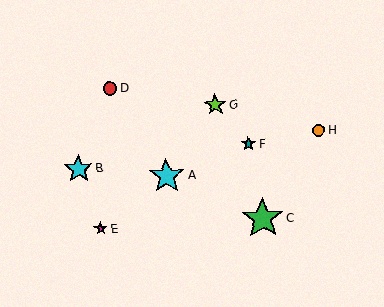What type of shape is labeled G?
Shape G is a lime star.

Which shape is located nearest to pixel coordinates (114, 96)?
The red circle (labeled D) at (110, 88) is nearest to that location.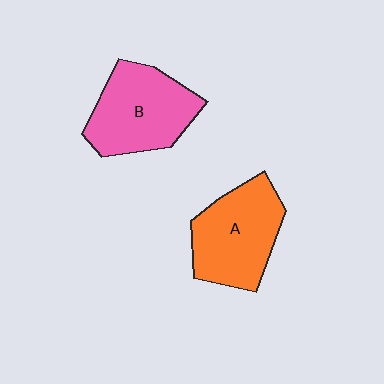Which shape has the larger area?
Shape B (pink).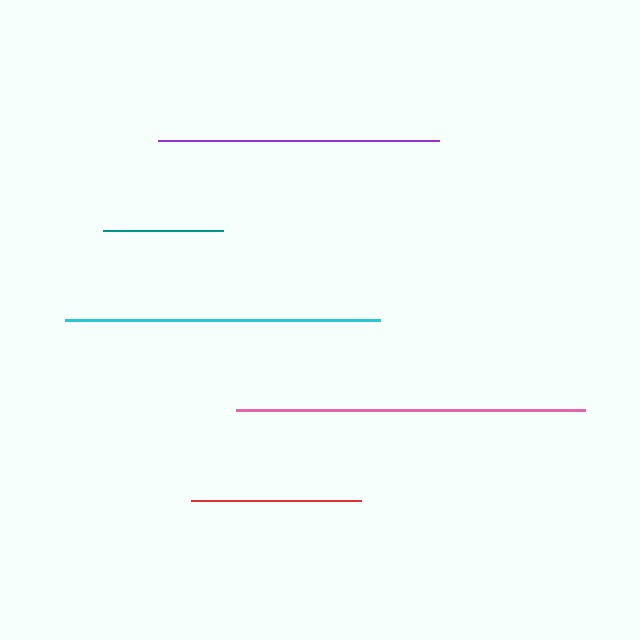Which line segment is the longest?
The pink line is the longest at approximately 349 pixels.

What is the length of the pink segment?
The pink segment is approximately 349 pixels long.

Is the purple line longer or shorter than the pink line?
The pink line is longer than the purple line.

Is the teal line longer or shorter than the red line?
The red line is longer than the teal line.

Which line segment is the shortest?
The teal line is the shortest at approximately 120 pixels.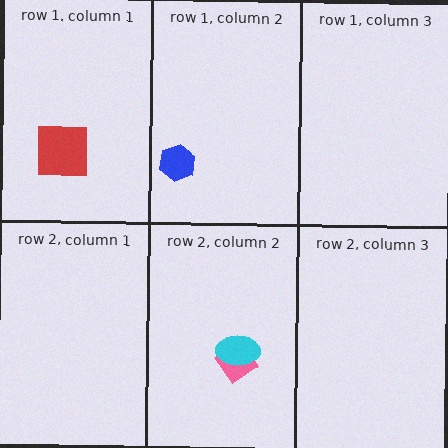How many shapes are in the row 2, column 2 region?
2.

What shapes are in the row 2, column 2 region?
The pink diamond, the cyan ellipse.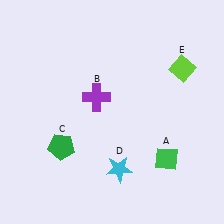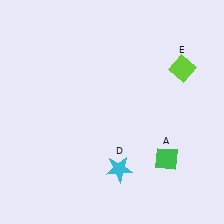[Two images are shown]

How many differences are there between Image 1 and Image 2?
There are 2 differences between the two images.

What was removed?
The purple cross (B), the green pentagon (C) were removed in Image 2.